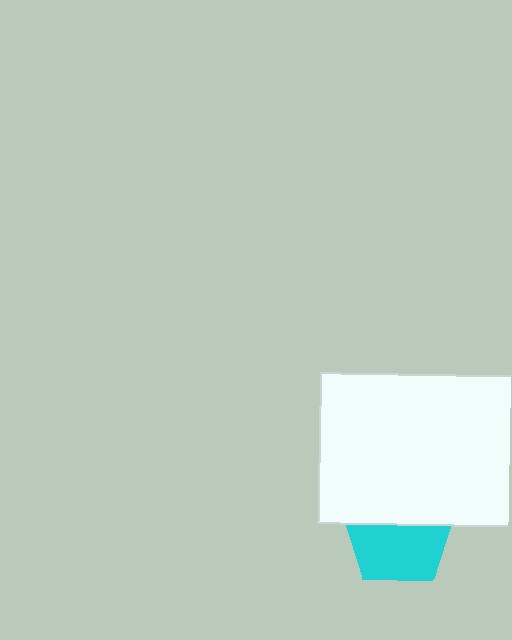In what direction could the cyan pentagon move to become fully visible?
The cyan pentagon could move down. That would shift it out from behind the white rectangle entirely.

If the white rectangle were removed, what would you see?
You would see the complete cyan pentagon.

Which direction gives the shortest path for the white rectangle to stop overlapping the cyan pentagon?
Moving up gives the shortest separation.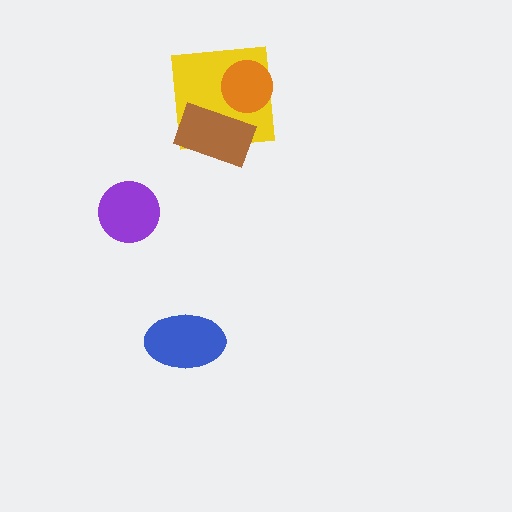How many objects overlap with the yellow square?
2 objects overlap with the yellow square.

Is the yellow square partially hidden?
Yes, it is partially covered by another shape.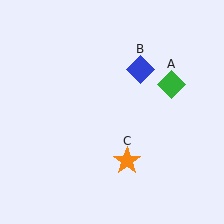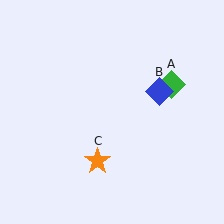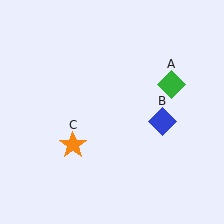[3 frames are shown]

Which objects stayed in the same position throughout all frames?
Green diamond (object A) remained stationary.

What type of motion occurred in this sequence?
The blue diamond (object B), orange star (object C) rotated clockwise around the center of the scene.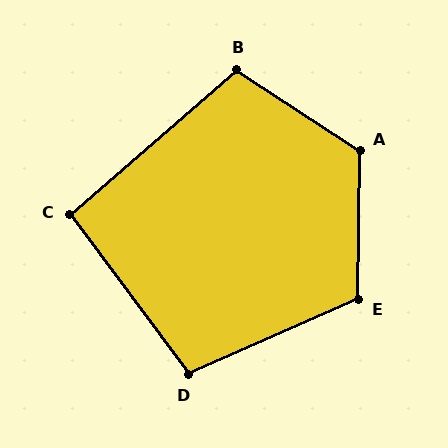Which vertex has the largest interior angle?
A, at approximately 123 degrees.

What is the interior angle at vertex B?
Approximately 106 degrees (obtuse).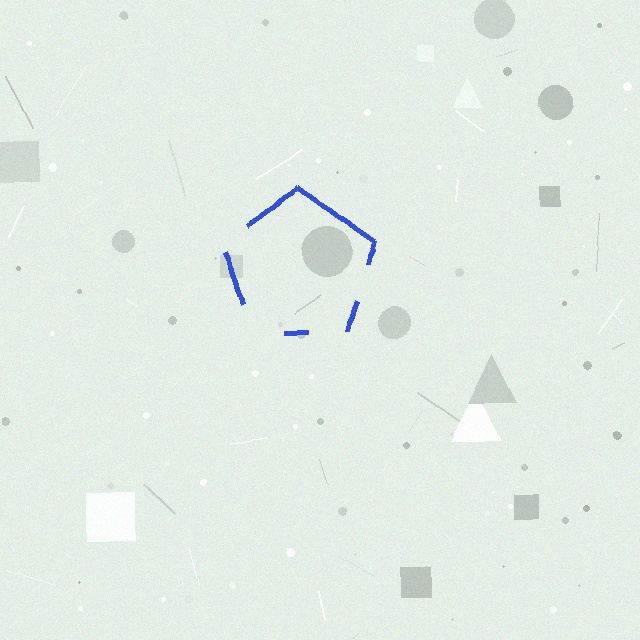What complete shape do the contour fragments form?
The contour fragments form a pentagon.